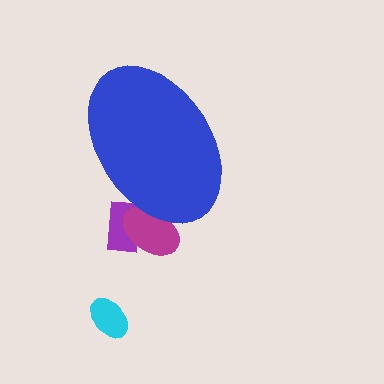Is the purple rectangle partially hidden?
Yes, the purple rectangle is partially hidden behind the blue ellipse.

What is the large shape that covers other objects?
A blue ellipse.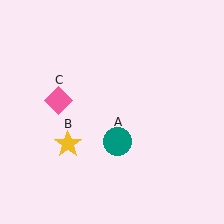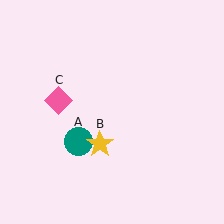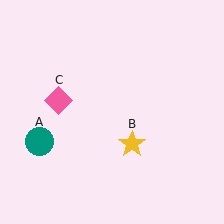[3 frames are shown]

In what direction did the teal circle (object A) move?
The teal circle (object A) moved left.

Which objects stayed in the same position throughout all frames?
Pink diamond (object C) remained stationary.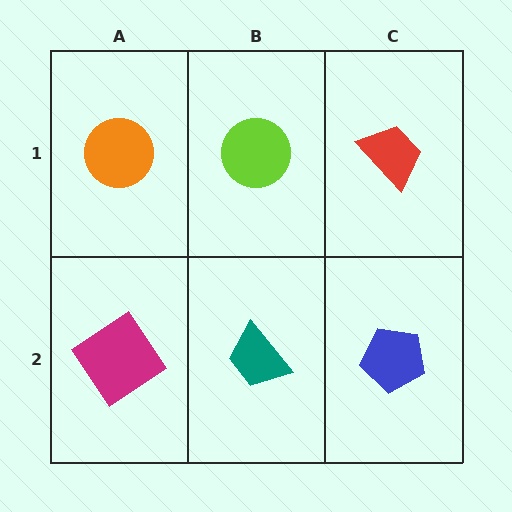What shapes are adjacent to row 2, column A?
An orange circle (row 1, column A), a teal trapezoid (row 2, column B).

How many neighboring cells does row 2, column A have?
2.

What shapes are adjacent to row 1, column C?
A blue pentagon (row 2, column C), a lime circle (row 1, column B).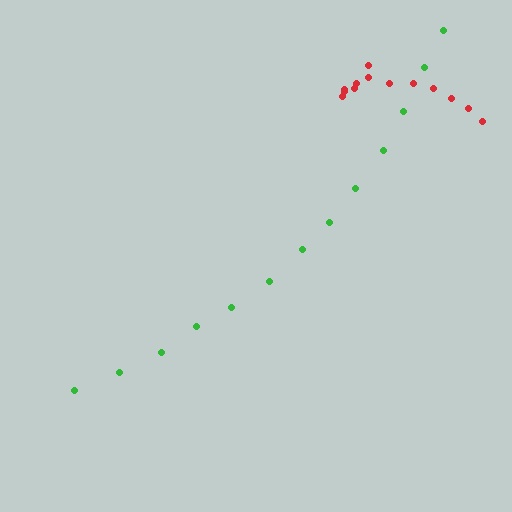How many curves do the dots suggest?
There are 2 distinct paths.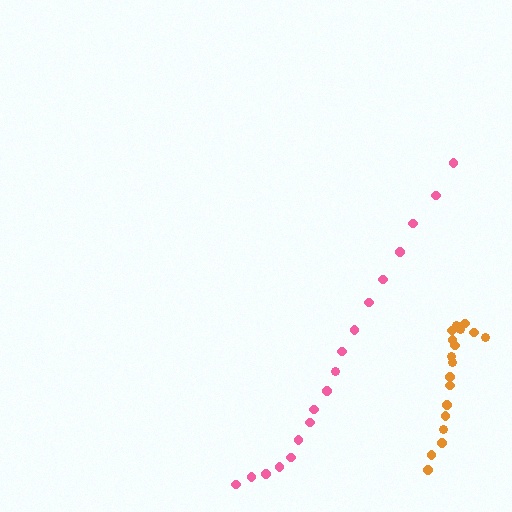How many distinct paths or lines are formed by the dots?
There are 2 distinct paths.